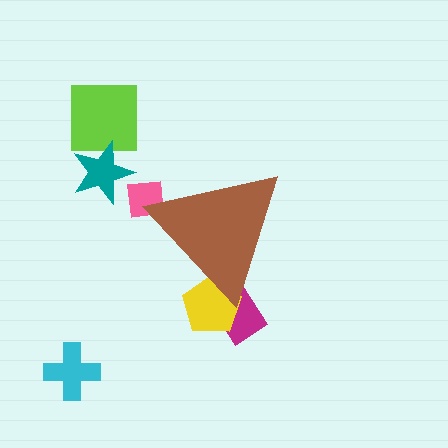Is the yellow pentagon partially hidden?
Yes, the yellow pentagon is partially hidden behind the brown triangle.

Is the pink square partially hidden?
Yes, the pink square is partially hidden behind the brown triangle.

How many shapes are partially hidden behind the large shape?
3 shapes are partially hidden.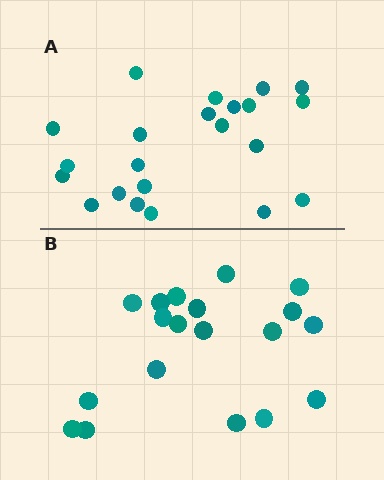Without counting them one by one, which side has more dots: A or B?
Region A (the top region) has more dots.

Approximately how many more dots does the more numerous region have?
Region A has just a few more — roughly 2 or 3 more dots than region B.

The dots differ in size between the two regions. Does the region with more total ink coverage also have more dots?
No. Region B has more total ink coverage because its dots are larger, but region A actually contains more individual dots. Total area can be misleading — the number of items is what matters here.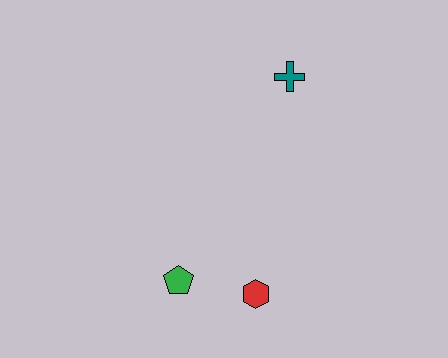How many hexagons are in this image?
There is 1 hexagon.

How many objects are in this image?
There are 3 objects.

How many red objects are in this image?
There is 1 red object.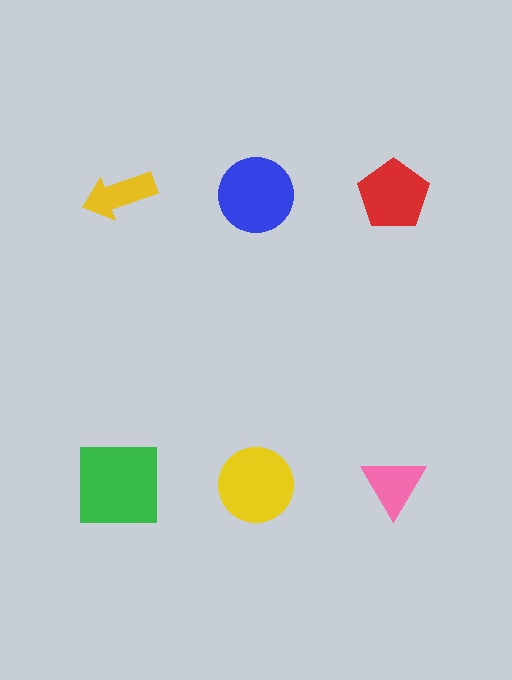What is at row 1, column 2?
A blue circle.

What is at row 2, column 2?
A yellow circle.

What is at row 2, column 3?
A pink triangle.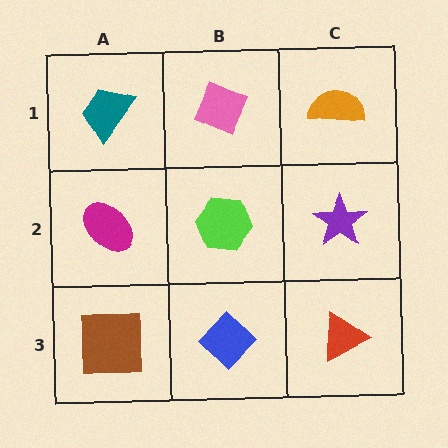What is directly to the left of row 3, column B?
A brown square.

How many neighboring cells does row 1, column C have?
2.